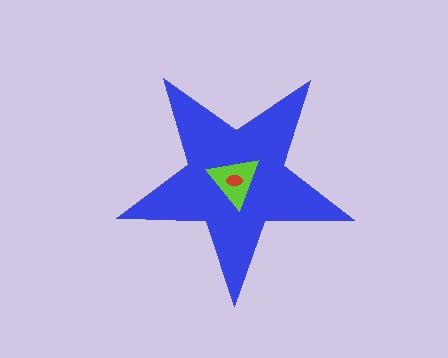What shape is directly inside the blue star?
The lime triangle.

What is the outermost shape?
The blue star.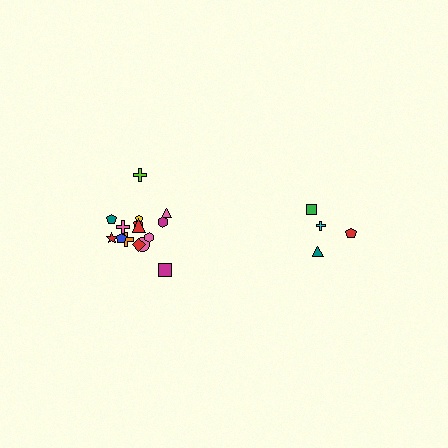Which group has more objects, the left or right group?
The left group.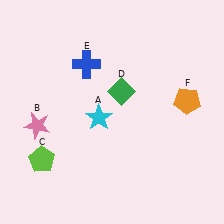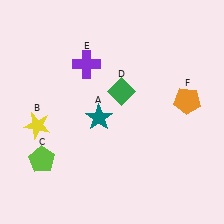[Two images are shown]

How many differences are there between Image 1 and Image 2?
There are 3 differences between the two images.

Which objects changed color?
A changed from cyan to teal. B changed from pink to yellow. E changed from blue to purple.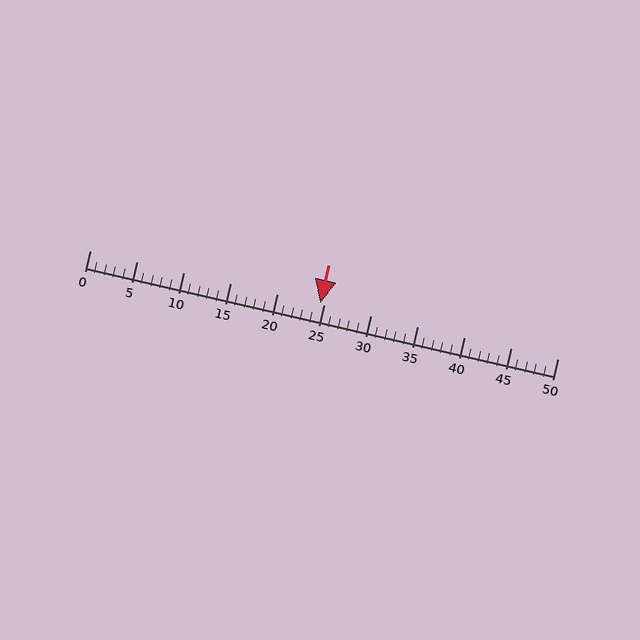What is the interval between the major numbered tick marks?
The major tick marks are spaced 5 units apart.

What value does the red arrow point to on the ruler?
The red arrow points to approximately 25.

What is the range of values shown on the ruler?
The ruler shows values from 0 to 50.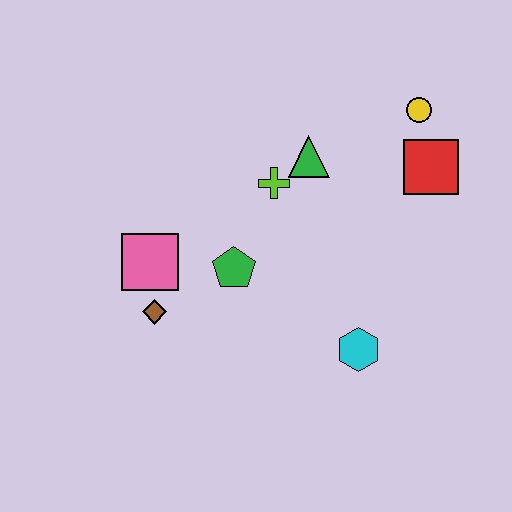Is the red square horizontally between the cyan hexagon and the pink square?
No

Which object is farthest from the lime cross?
The cyan hexagon is farthest from the lime cross.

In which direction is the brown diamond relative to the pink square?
The brown diamond is below the pink square.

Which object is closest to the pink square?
The brown diamond is closest to the pink square.